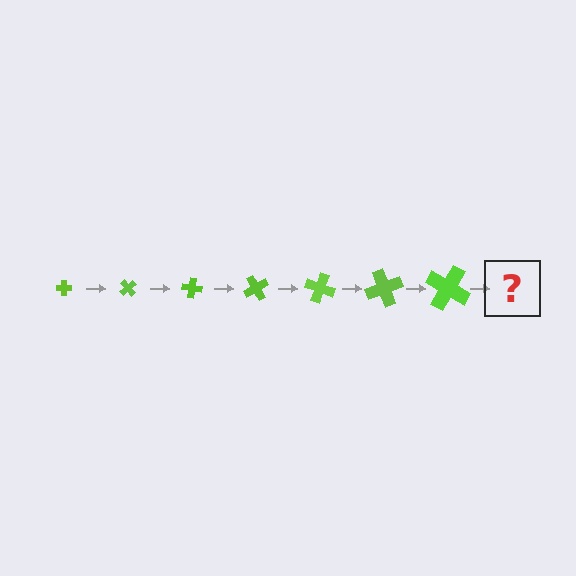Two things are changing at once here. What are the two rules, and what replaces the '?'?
The two rules are that the cross grows larger each step and it rotates 50 degrees each step. The '?' should be a cross, larger than the previous one and rotated 350 degrees from the start.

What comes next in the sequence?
The next element should be a cross, larger than the previous one and rotated 350 degrees from the start.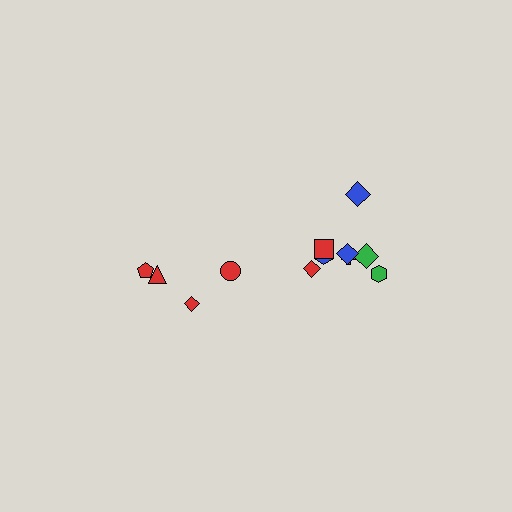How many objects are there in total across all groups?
There are 12 objects.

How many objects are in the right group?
There are 8 objects.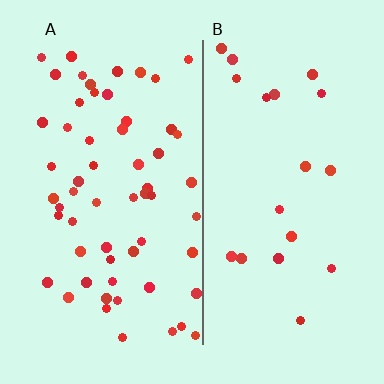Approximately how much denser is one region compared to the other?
Approximately 3.0× — region A over region B.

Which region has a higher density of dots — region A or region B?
A (the left).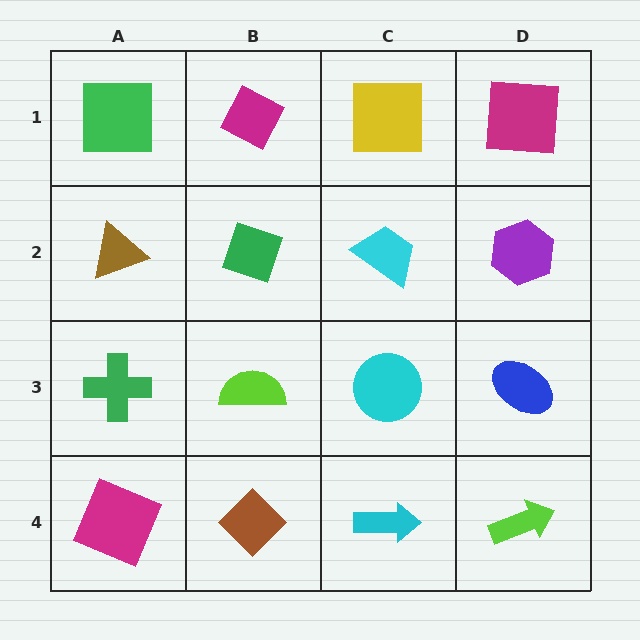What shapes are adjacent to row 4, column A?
A green cross (row 3, column A), a brown diamond (row 4, column B).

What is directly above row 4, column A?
A green cross.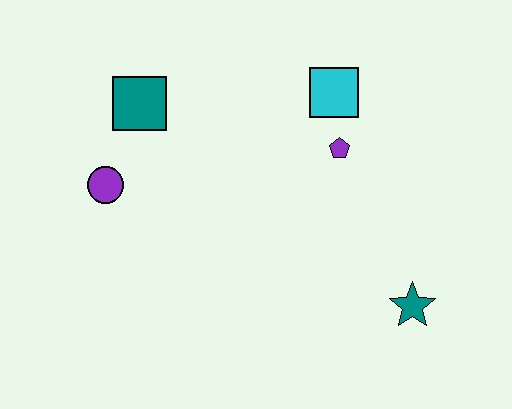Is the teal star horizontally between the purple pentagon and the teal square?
No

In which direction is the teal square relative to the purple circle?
The teal square is above the purple circle.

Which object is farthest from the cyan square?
The purple circle is farthest from the cyan square.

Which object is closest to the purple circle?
The teal square is closest to the purple circle.